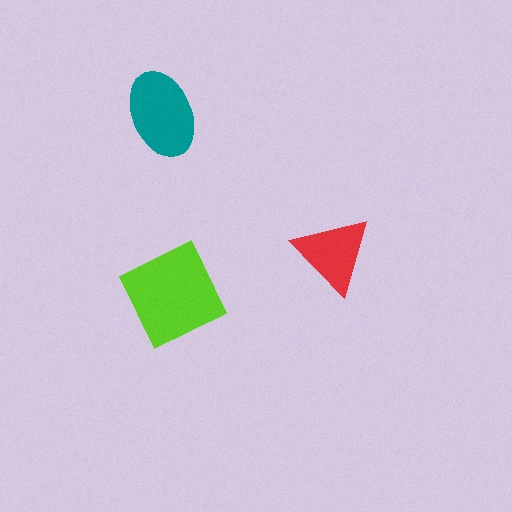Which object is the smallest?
The red triangle.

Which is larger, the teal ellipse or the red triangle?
The teal ellipse.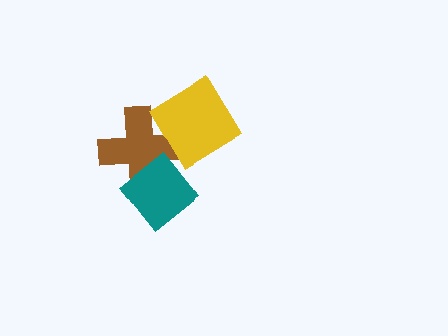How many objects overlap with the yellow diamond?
2 objects overlap with the yellow diamond.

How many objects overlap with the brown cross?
2 objects overlap with the brown cross.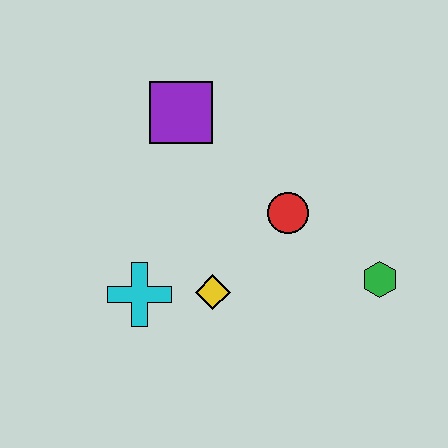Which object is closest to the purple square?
The red circle is closest to the purple square.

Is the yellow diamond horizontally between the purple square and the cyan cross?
No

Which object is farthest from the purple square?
The green hexagon is farthest from the purple square.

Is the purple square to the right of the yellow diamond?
No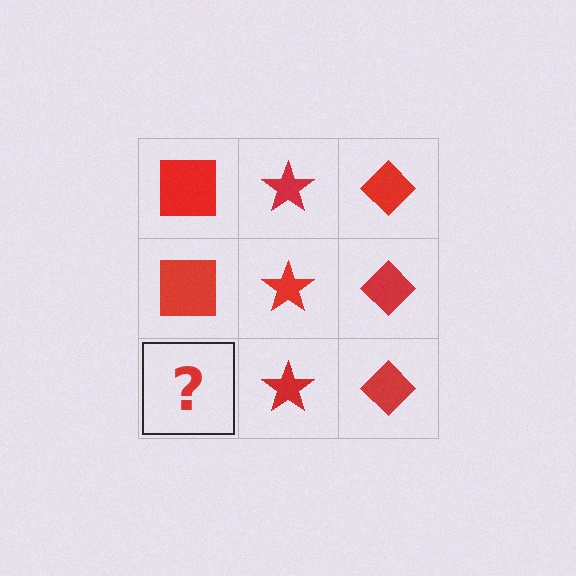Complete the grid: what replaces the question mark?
The question mark should be replaced with a red square.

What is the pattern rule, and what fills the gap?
The rule is that each column has a consistent shape. The gap should be filled with a red square.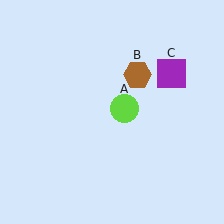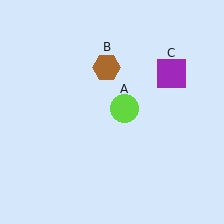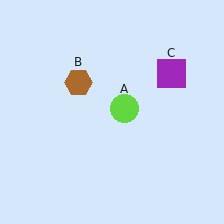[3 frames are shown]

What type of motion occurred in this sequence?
The brown hexagon (object B) rotated counterclockwise around the center of the scene.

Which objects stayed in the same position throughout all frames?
Lime circle (object A) and purple square (object C) remained stationary.